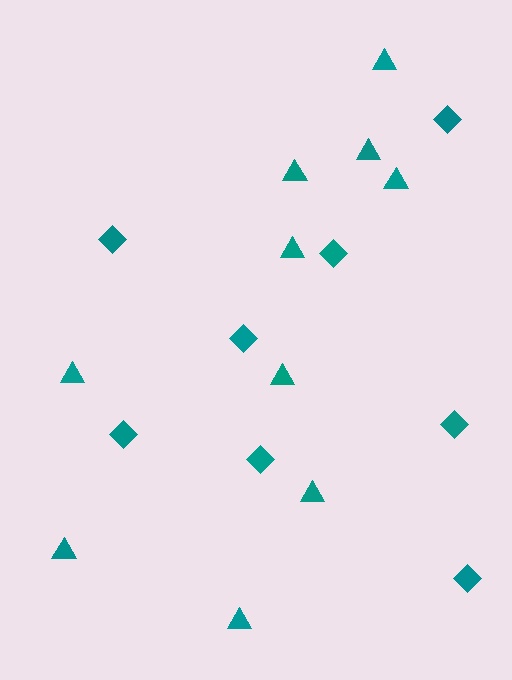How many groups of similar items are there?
There are 2 groups: one group of diamonds (8) and one group of triangles (10).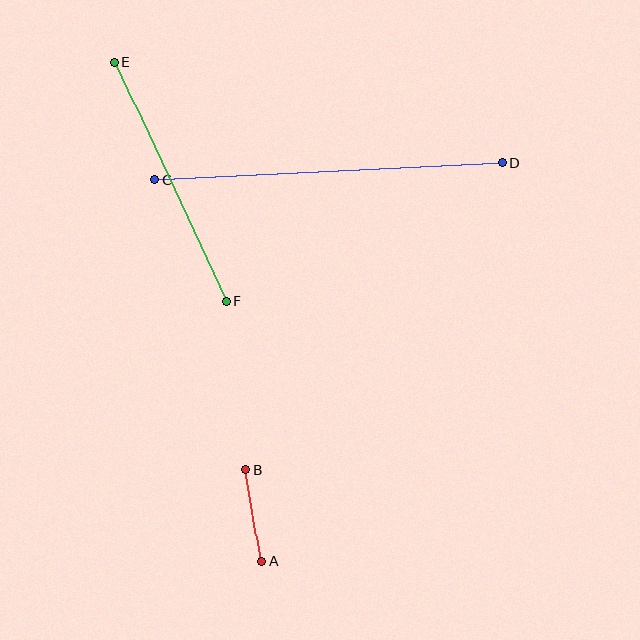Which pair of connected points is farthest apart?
Points C and D are farthest apart.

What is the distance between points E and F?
The distance is approximately 264 pixels.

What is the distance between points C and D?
The distance is approximately 348 pixels.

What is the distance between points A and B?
The distance is approximately 93 pixels.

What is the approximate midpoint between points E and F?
The midpoint is at approximately (171, 182) pixels.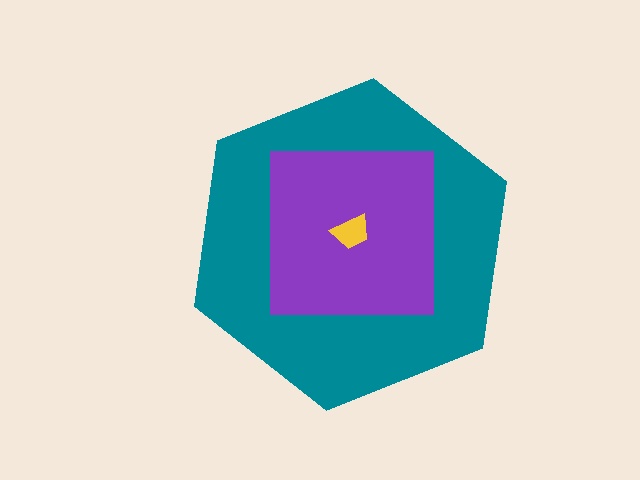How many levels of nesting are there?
3.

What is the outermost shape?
The teal hexagon.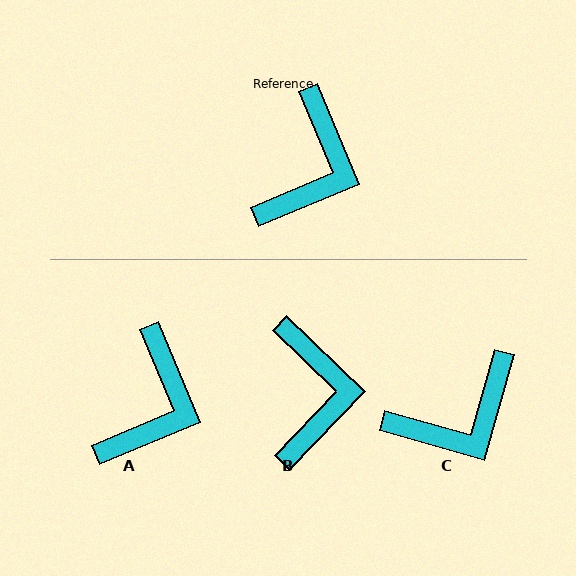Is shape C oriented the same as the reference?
No, it is off by about 38 degrees.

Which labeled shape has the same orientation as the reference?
A.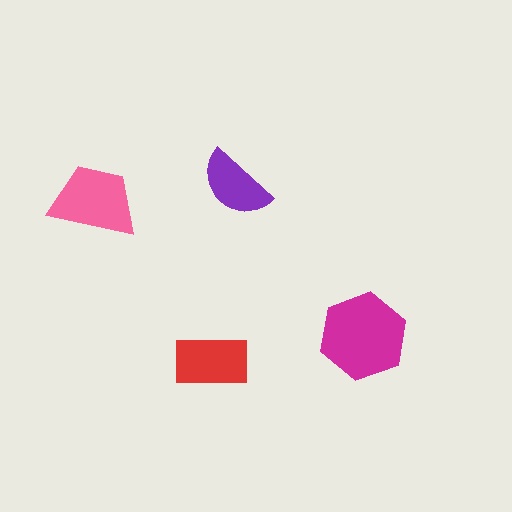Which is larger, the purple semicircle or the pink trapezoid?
The pink trapezoid.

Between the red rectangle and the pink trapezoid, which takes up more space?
The pink trapezoid.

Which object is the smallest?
The purple semicircle.